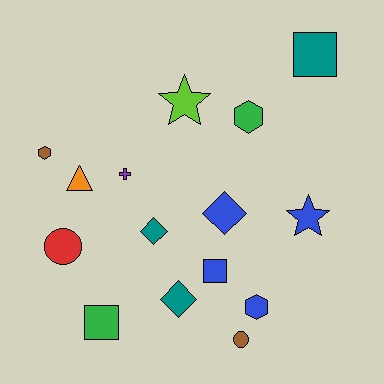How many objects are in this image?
There are 15 objects.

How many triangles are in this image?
There is 1 triangle.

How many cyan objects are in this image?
There are no cyan objects.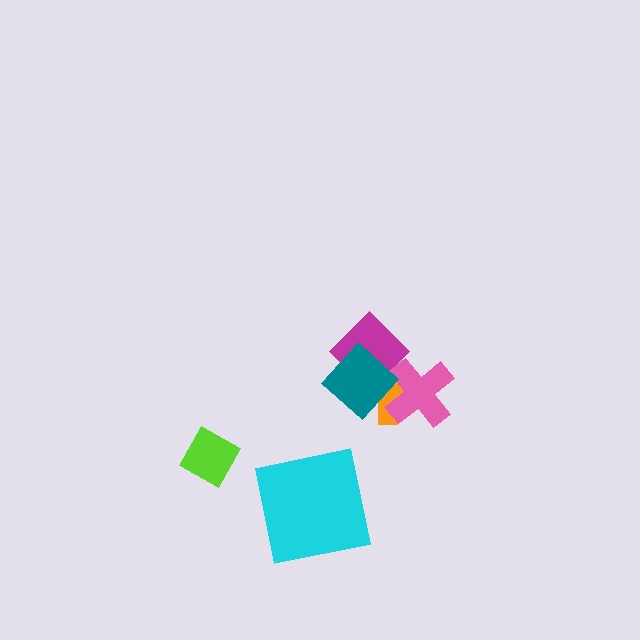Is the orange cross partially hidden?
Yes, it is partially covered by another shape.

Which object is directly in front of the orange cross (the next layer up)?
The magenta diamond is directly in front of the orange cross.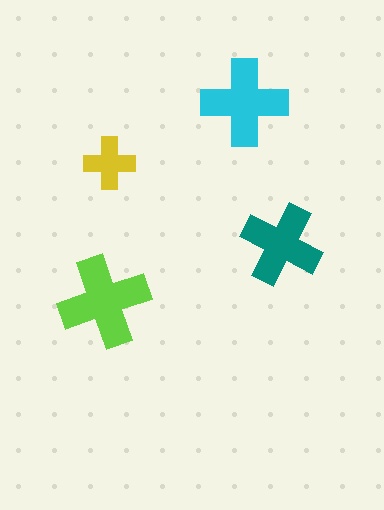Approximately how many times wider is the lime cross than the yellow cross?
About 1.5 times wider.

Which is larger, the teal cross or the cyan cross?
The cyan one.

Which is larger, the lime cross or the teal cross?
The lime one.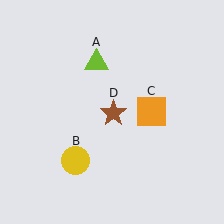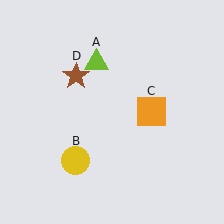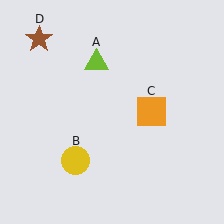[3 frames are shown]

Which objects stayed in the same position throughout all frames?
Lime triangle (object A) and yellow circle (object B) and orange square (object C) remained stationary.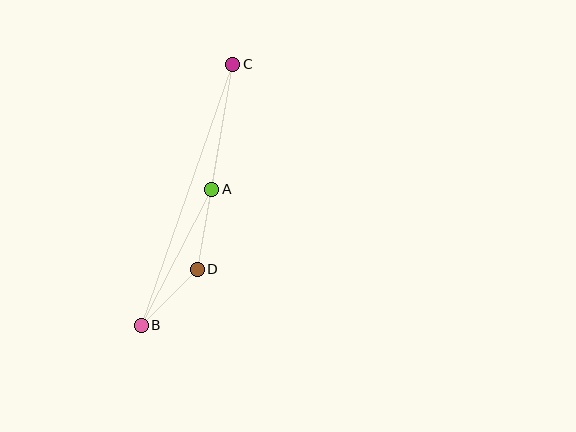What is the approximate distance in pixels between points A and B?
The distance between A and B is approximately 153 pixels.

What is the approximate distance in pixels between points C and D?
The distance between C and D is approximately 208 pixels.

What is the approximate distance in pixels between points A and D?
The distance between A and D is approximately 81 pixels.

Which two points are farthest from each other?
Points B and C are farthest from each other.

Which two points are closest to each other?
Points B and D are closest to each other.